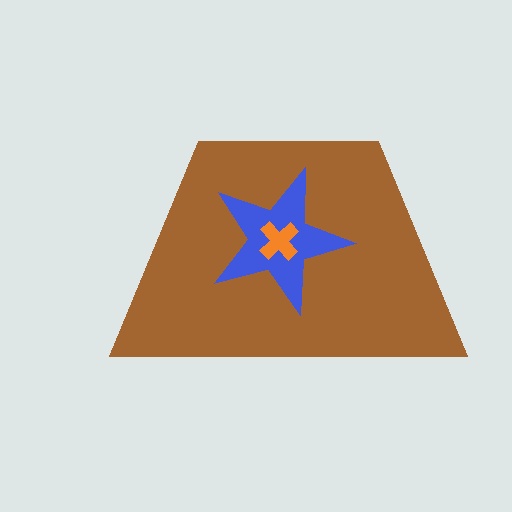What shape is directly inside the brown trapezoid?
The blue star.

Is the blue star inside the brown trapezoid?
Yes.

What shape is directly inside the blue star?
The orange cross.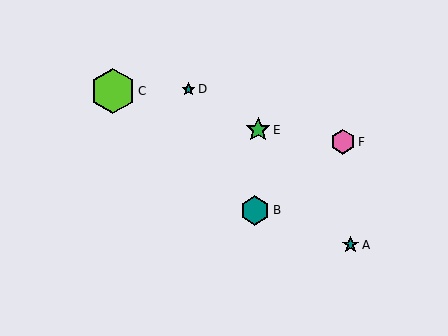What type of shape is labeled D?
Shape D is a teal star.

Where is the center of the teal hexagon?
The center of the teal hexagon is at (255, 210).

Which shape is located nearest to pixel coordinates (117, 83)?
The lime hexagon (labeled C) at (113, 91) is nearest to that location.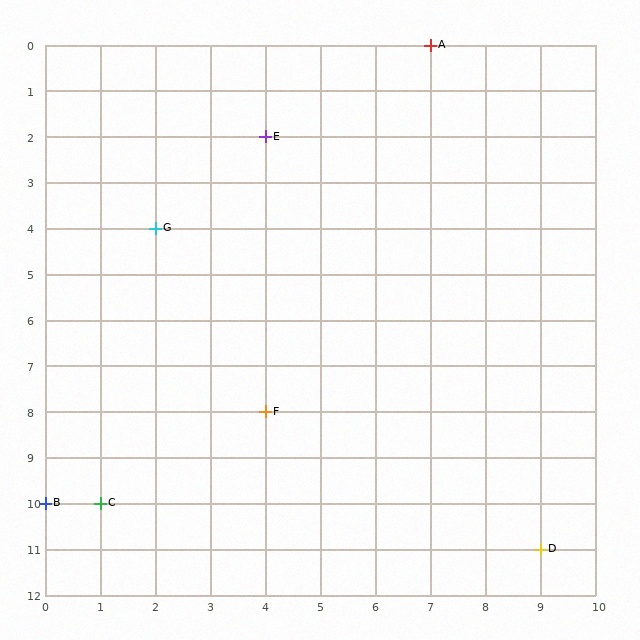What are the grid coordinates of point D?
Point D is at grid coordinates (9, 11).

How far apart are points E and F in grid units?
Points E and F are 6 rows apart.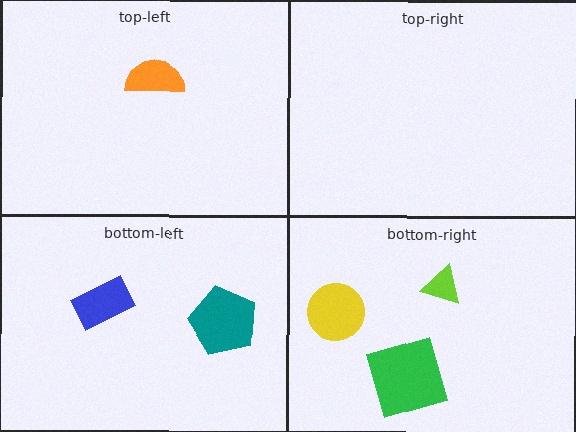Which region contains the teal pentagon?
The bottom-left region.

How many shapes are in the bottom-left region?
2.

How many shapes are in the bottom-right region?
3.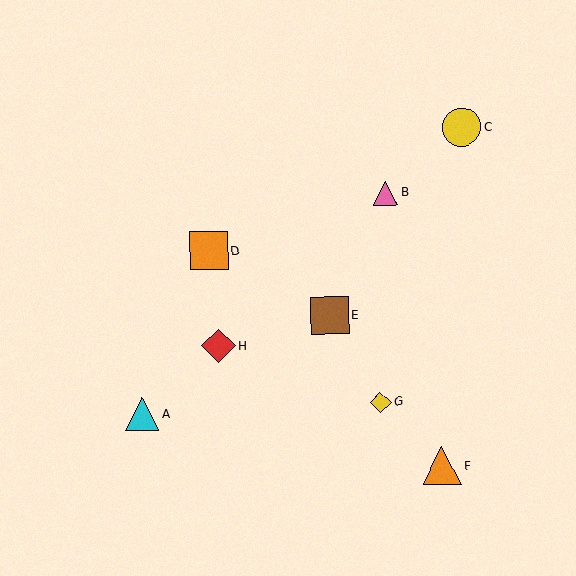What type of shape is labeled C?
Shape C is a yellow circle.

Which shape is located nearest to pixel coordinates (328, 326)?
The brown square (labeled E) at (330, 315) is nearest to that location.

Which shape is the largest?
The yellow circle (labeled C) is the largest.